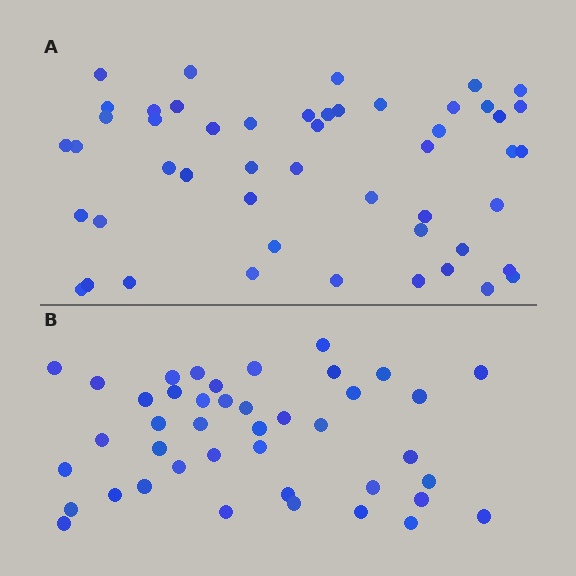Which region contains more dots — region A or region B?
Region A (the top region) has more dots.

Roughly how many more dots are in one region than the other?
Region A has roughly 8 or so more dots than region B.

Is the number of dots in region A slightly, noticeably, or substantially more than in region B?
Region A has only slightly more — the two regions are fairly close. The ratio is roughly 1.2 to 1.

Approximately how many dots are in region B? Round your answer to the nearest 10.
About 40 dots. (The exact count is 42, which rounds to 40.)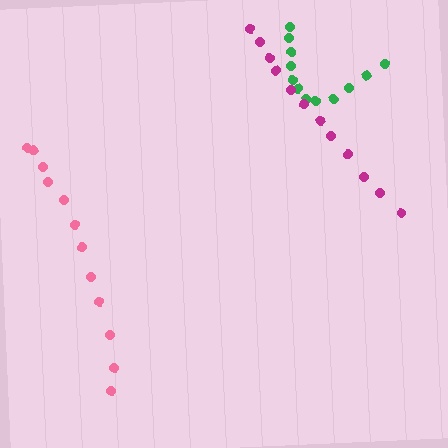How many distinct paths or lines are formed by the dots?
There are 3 distinct paths.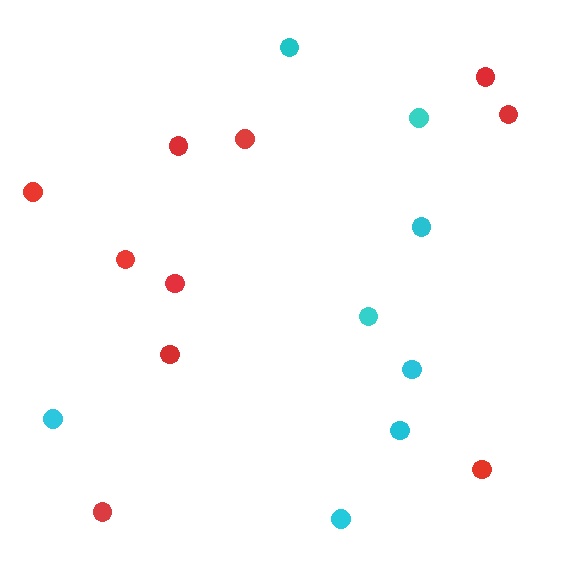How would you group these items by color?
There are 2 groups: one group of red circles (10) and one group of cyan circles (8).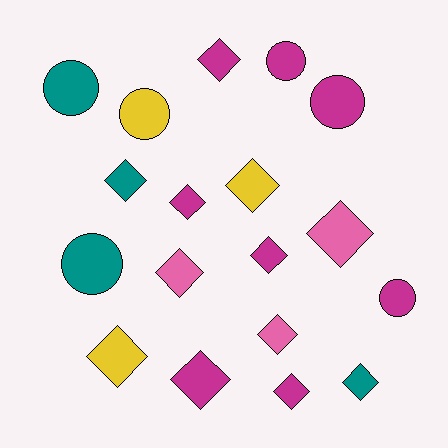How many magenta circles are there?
There are 3 magenta circles.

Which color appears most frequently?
Magenta, with 8 objects.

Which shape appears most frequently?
Diamond, with 12 objects.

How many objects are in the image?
There are 18 objects.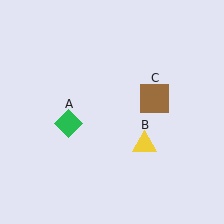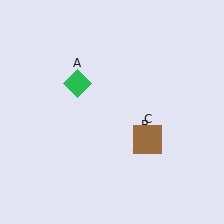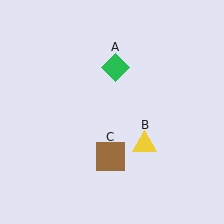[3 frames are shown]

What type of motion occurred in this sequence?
The green diamond (object A), brown square (object C) rotated clockwise around the center of the scene.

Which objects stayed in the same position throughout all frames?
Yellow triangle (object B) remained stationary.